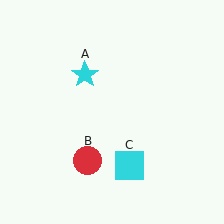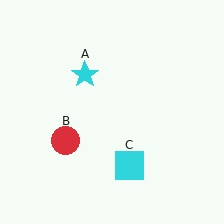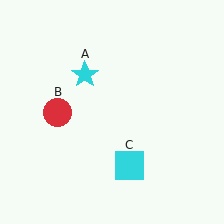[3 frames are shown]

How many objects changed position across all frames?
1 object changed position: red circle (object B).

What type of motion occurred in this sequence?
The red circle (object B) rotated clockwise around the center of the scene.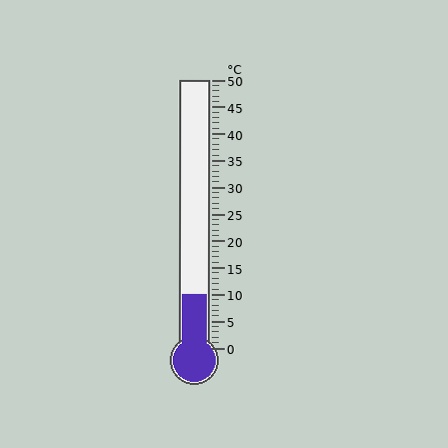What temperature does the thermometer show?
The thermometer shows approximately 10°C.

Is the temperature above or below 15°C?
The temperature is below 15°C.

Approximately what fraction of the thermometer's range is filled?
The thermometer is filled to approximately 20% of its range.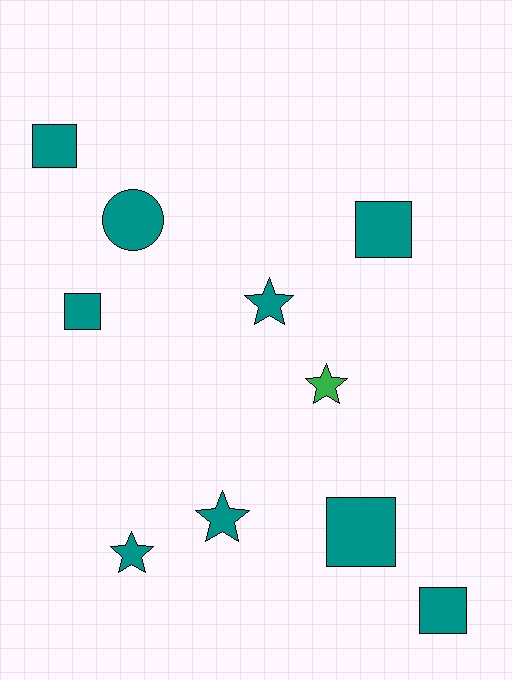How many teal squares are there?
There are 5 teal squares.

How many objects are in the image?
There are 10 objects.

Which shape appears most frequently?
Square, with 5 objects.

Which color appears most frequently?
Teal, with 9 objects.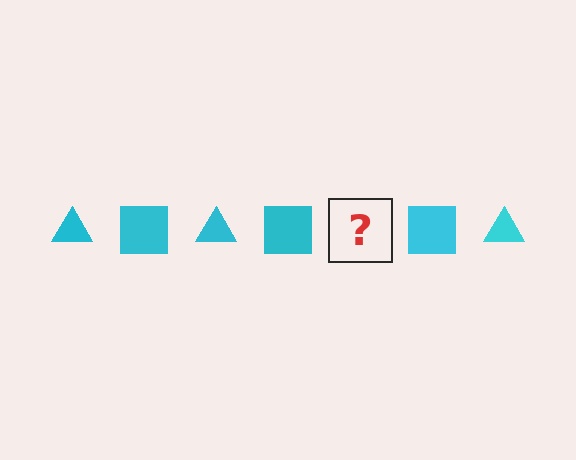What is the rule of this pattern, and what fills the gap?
The rule is that the pattern cycles through triangle, square shapes in cyan. The gap should be filled with a cyan triangle.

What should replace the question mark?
The question mark should be replaced with a cyan triangle.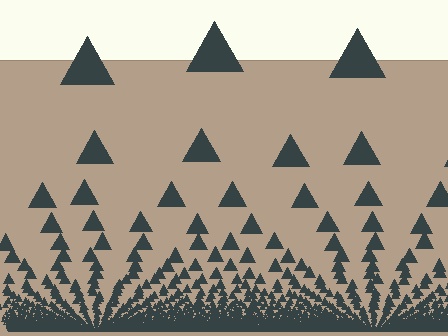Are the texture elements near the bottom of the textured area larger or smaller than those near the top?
Smaller. The gradient is inverted — elements near the bottom are smaller and denser.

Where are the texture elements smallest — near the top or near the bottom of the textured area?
Near the bottom.